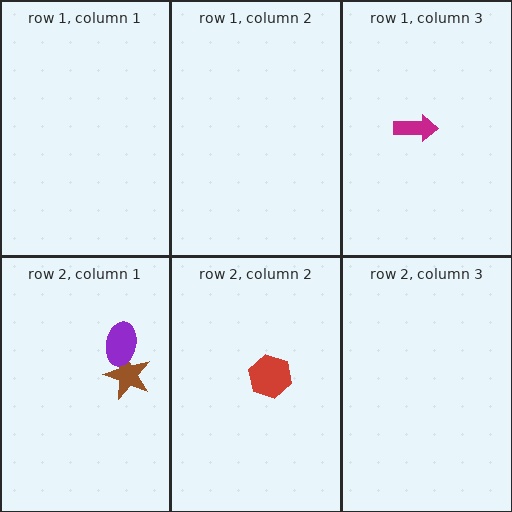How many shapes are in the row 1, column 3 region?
1.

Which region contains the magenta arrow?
The row 1, column 3 region.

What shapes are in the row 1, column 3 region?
The magenta arrow.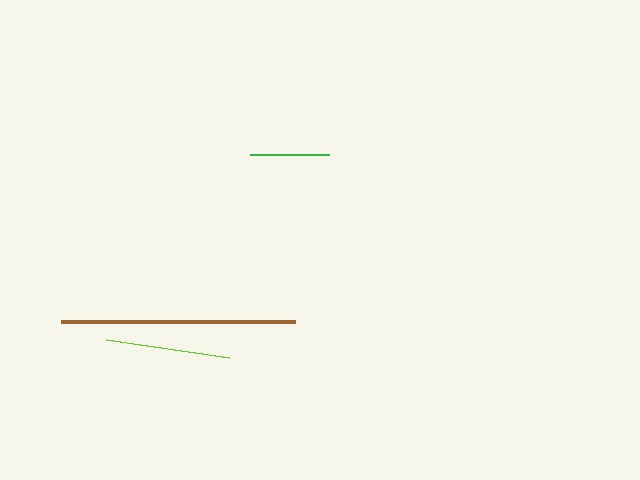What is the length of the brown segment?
The brown segment is approximately 234 pixels long.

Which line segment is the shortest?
The green line is the shortest at approximately 79 pixels.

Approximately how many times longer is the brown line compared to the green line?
The brown line is approximately 3.0 times the length of the green line.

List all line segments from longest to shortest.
From longest to shortest: brown, lime, green.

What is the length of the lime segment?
The lime segment is approximately 124 pixels long.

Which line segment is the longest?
The brown line is the longest at approximately 234 pixels.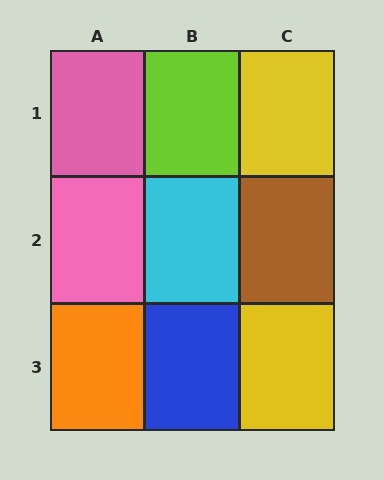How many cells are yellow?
2 cells are yellow.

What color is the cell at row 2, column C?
Brown.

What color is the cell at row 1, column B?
Lime.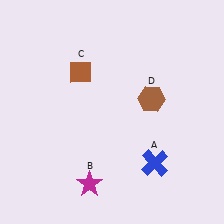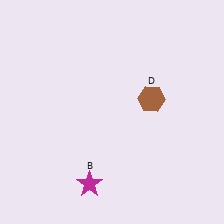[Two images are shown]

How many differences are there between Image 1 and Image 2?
There are 2 differences between the two images.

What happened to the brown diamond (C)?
The brown diamond (C) was removed in Image 2. It was in the top-left area of Image 1.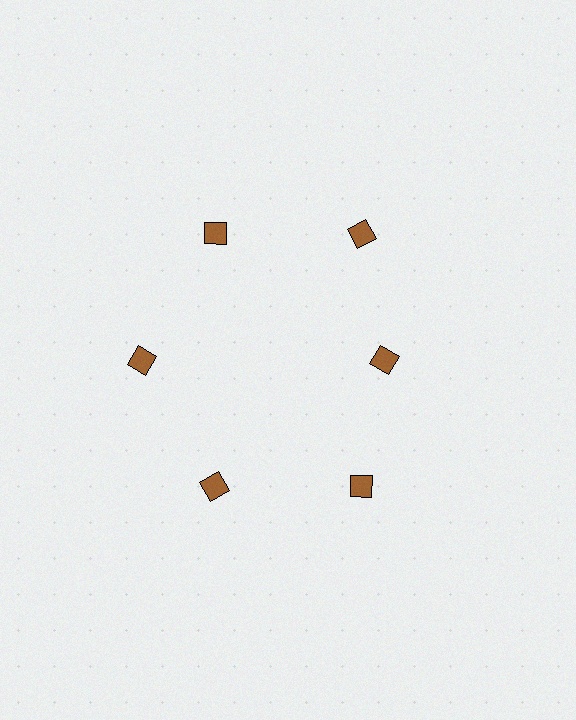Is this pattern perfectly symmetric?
No. The 6 brown diamonds are arranged in a ring, but one element near the 3 o'clock position is pulled inward toward the center, breaking the 6-fold rotational symmetry.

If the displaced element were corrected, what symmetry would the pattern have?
It would have 6-fold rotational symmetry — the pattern would map onto itself every 60 degrees.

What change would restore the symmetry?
The symmetry would be restored by moving it outward, back onto the ring so that all 6 diamonds sit at equal angles and equal distance from the center.